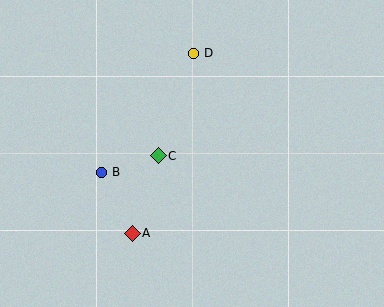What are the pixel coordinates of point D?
Point D is at (194, 53).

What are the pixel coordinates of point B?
Point B is at (102, 172).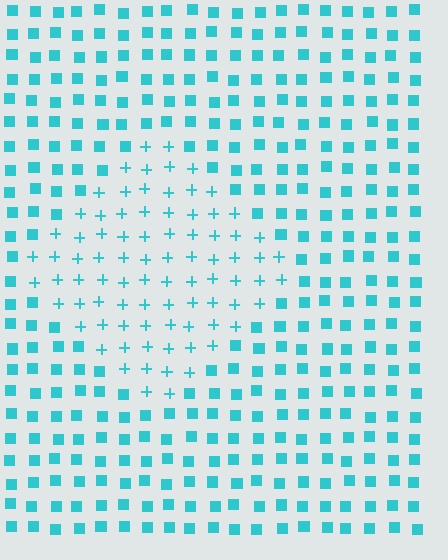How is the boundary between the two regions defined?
The boundary is defined by a change in element shape: plus signs inside vs. squares outside. All elements share the same color and spacing.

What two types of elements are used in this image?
The image uses plus signs inside the diamond region and squares outside it.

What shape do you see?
I see a diamond.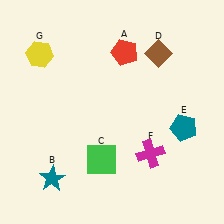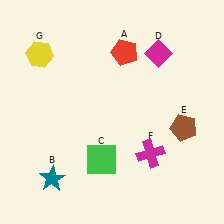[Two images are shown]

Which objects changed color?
D changed from brown to magenta. E changed from teal to brown.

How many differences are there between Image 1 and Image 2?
There are 2 differences between the two images.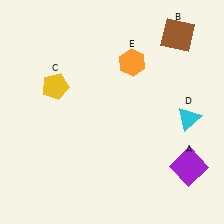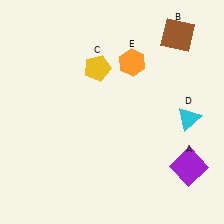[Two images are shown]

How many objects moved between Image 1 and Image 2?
1 object moved between the two images.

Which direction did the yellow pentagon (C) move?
The yellow pentagon (C) moved right.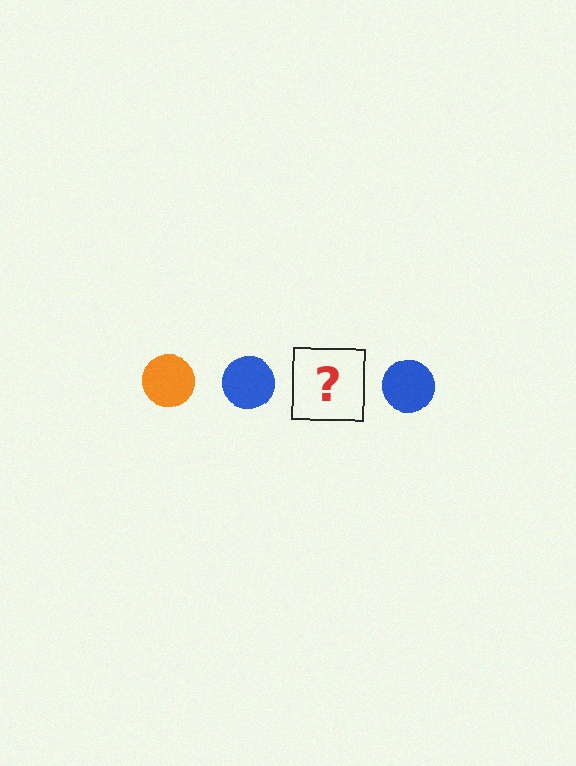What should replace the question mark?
The question mark should be replaced with an orange circle.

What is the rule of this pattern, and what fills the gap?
The rule is that the pattern cycles through orange, blue circles. The gap should be filled with an orange circle.